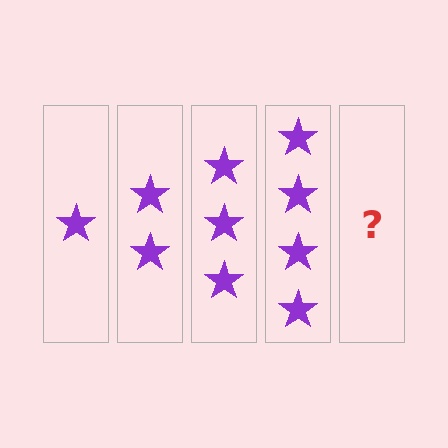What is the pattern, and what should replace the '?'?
The pattern is that each step adds one more star. The '?' should be 5 stars.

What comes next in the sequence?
The next element should be 5 stars.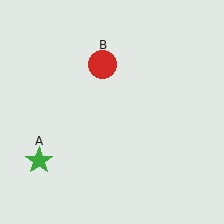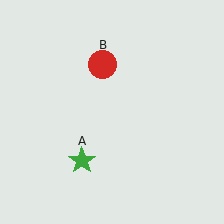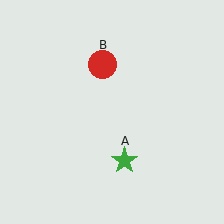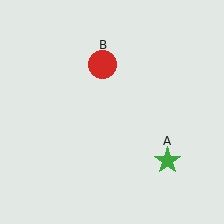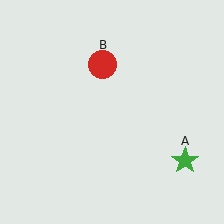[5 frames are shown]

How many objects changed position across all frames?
1 object changed position: green star (object A).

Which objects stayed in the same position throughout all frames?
Red circle (object B) remained stationary.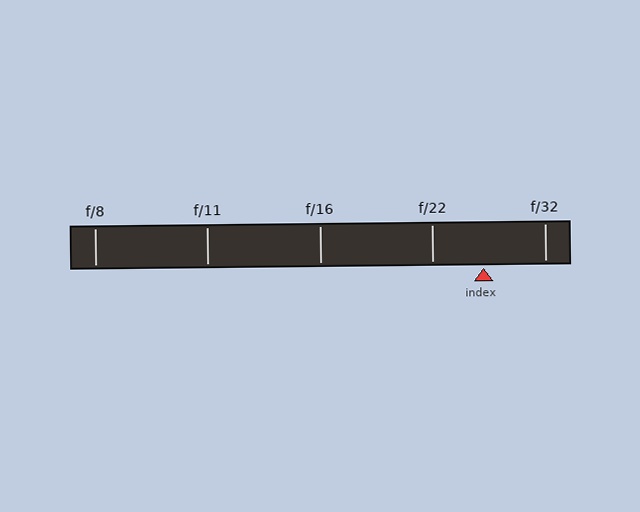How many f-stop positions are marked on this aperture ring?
There are 5 f-stop positions marked.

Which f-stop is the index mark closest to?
The index mark is closest to f/22.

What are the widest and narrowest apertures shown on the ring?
The widest aperture shown is f/8 and the narrowest is f/32.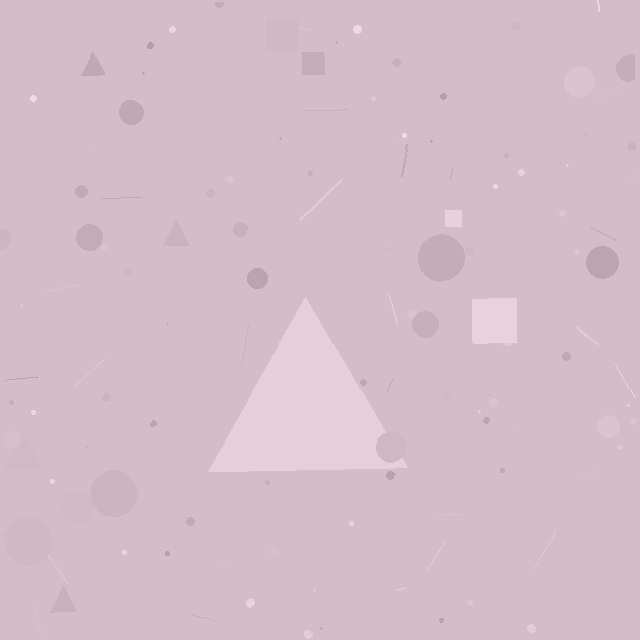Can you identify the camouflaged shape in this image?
The camouflaged shape is a triangle.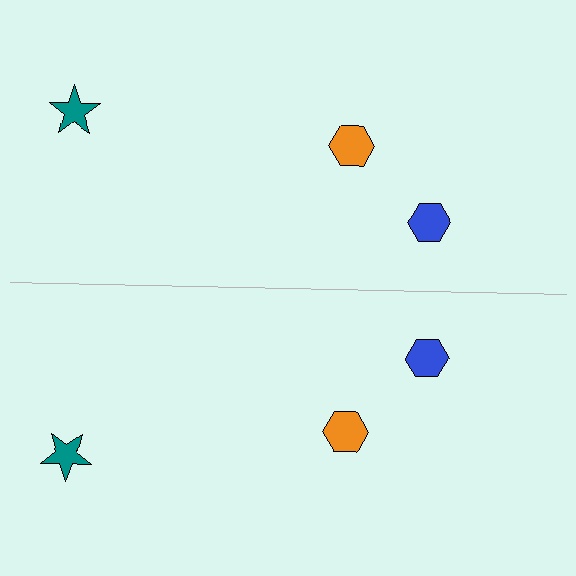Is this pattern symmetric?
Yes, this pattern has bilateral (reflection) symmetry.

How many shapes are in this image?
There are 6 shapes in this image.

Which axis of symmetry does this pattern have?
The pattern has a horizontal axis of symmetry running through the center of the image.